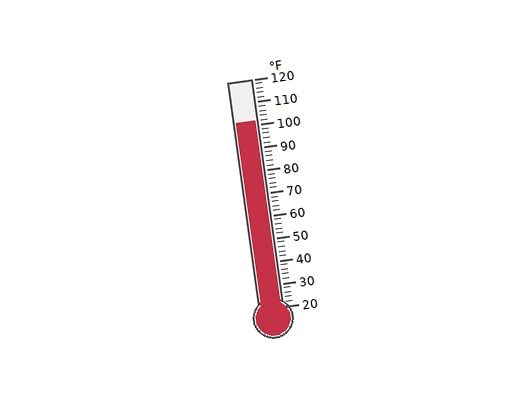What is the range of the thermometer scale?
The thermometer scale ranges from 20°F to 120°F.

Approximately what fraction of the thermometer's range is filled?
The thermometer is filled to approximately 80% of its range.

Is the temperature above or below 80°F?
The temperature is above 80°F.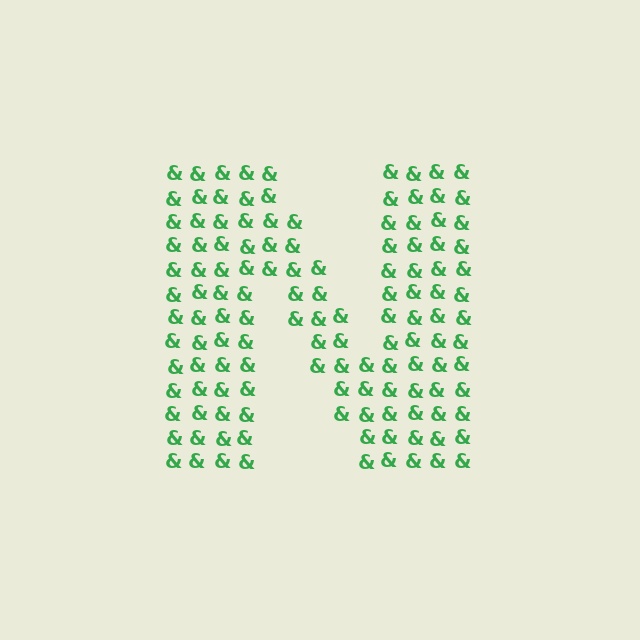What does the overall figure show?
The overall figure shows the letter N.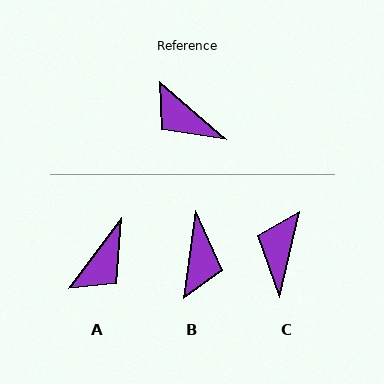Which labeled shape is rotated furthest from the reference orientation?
B, about 123 degrees away.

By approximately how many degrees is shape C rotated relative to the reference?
Approximately 62 degrees clockwise.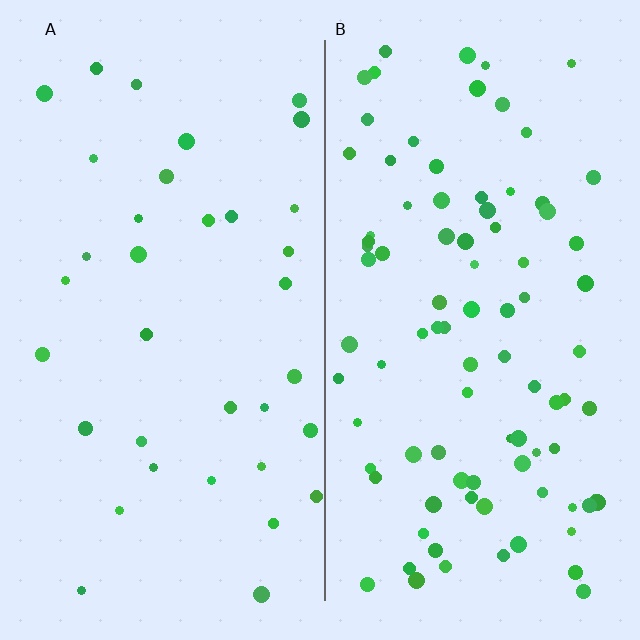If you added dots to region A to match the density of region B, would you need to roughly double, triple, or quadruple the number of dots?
Approximately triple.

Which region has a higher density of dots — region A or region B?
B (the right).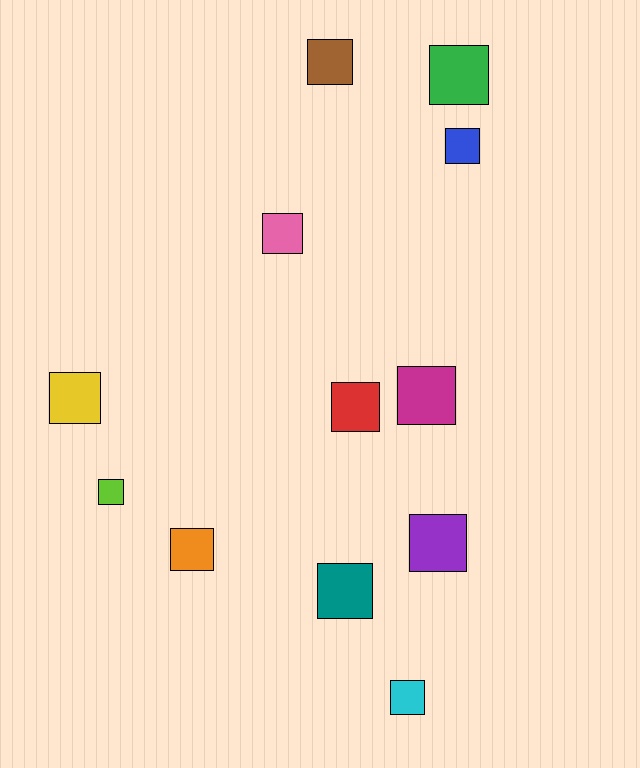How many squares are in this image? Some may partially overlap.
There are 12 squares.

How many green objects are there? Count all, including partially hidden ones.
There is 1 green object.